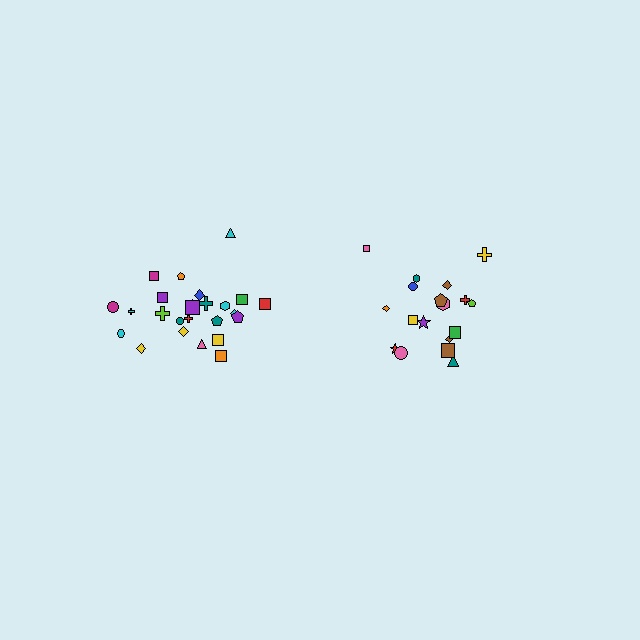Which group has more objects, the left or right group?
The left group.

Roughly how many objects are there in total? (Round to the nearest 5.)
Roughly 45 objects in total.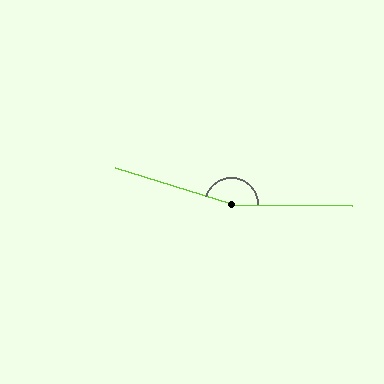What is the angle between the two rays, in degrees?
Approximately 163 degrees.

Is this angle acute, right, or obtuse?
It is obtuse.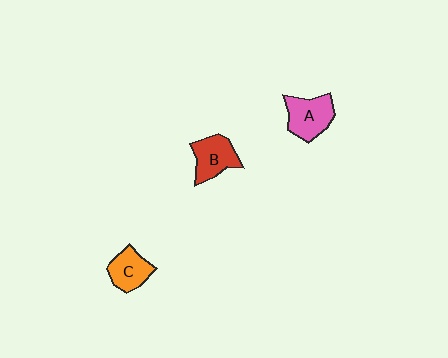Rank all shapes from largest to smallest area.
From largest to smallest: A (pink), B (red), C (orange).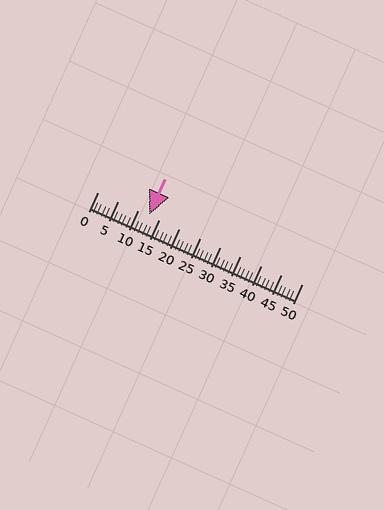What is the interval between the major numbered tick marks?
The major tick marks are spaced 5 units apart.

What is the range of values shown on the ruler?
The ruler shows values from 0 to 50.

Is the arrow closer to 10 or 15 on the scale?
The arrow is closer to 15.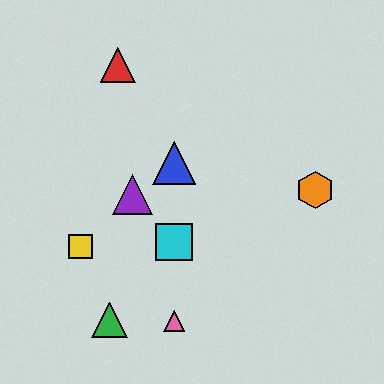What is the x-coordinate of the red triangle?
The red triangle is at x≈118.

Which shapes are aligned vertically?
The blue triangle, the cyan square, the pink triangle are aligned vertically.